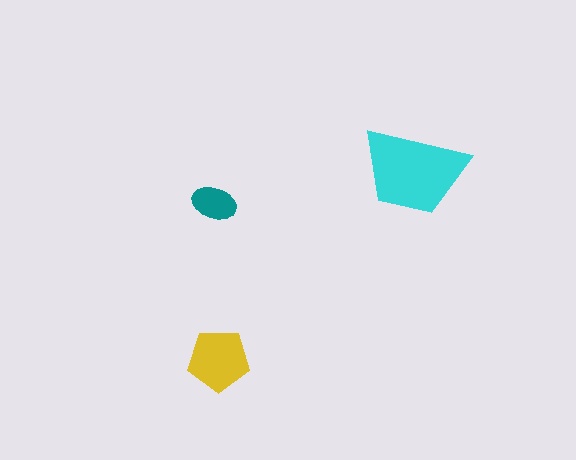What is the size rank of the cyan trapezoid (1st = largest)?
1st.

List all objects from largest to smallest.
The cyan trapezoid, the yellow pentagon, the teal ellipse.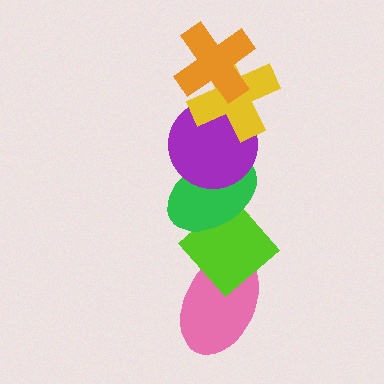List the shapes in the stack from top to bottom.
From top to bottom: the orange cross, the yellow cross, the purple circle, the green ellipse, the lime diamond, the pink ellipse.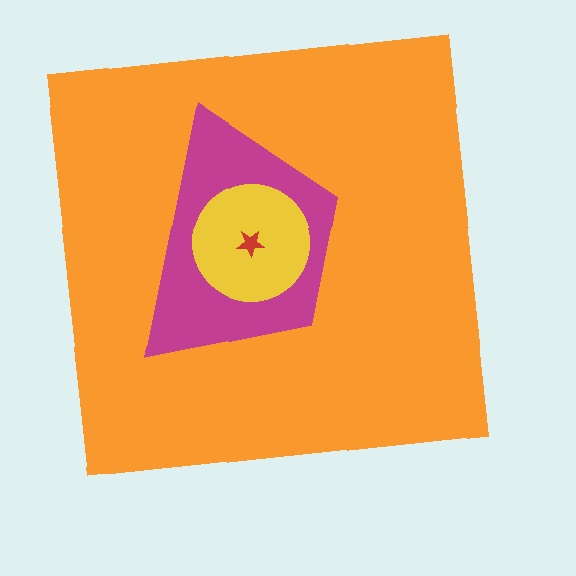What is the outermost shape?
The orange square.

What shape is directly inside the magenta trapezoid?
The yellow circle.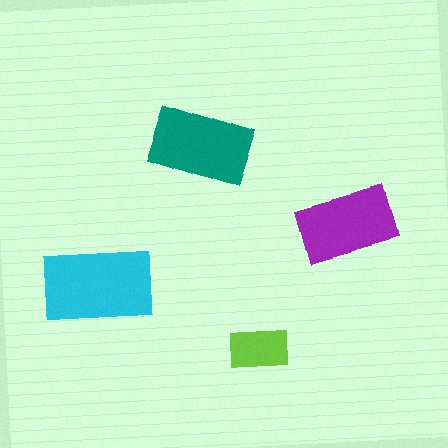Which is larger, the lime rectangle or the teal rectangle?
The teal one.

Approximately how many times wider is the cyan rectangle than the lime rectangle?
About 2 times wider.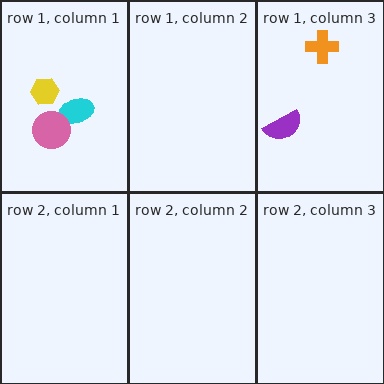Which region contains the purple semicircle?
The row 1, column 3 region.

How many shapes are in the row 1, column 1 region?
3.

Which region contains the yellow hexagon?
The row 1, column 1 region.